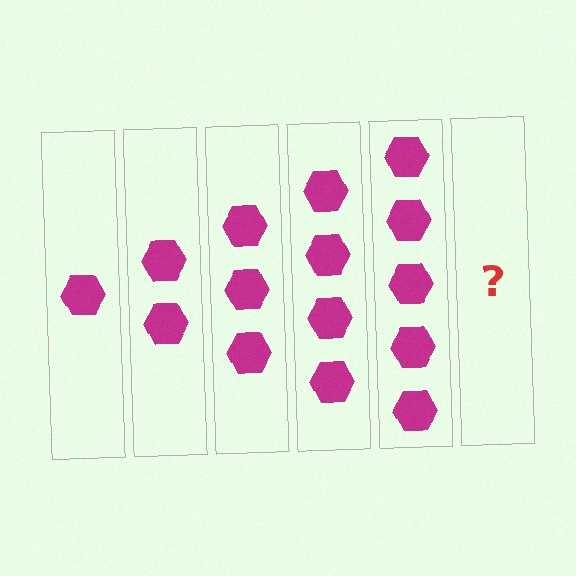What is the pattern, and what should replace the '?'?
The pattern is that each step adds one more hexagon. The '?' should be 6 hexagons.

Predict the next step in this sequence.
The next step is 6 hexagons.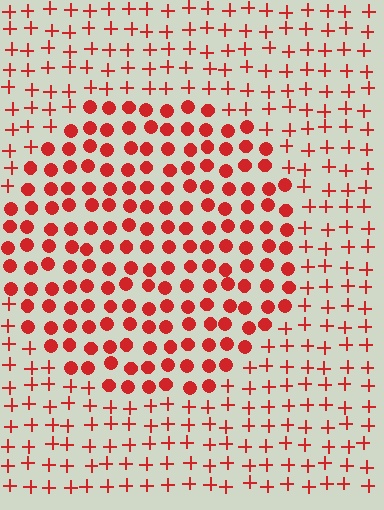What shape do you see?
I see a circle.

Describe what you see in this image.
The image is filled with small red elements arranged in a uniform grid. A circle-shaped region contains circles, while the surrounding area contains plus signs. The boundary is defined purely by the change in element shape.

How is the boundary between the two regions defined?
The boundary is defined by a change in element shape: circles inside vs. plus signs outside. All elements share the same color and spacing.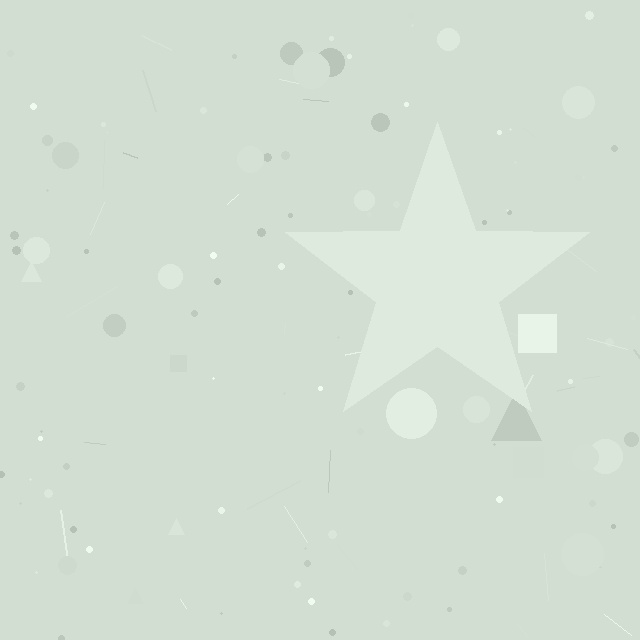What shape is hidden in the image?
A star is hidden in the image.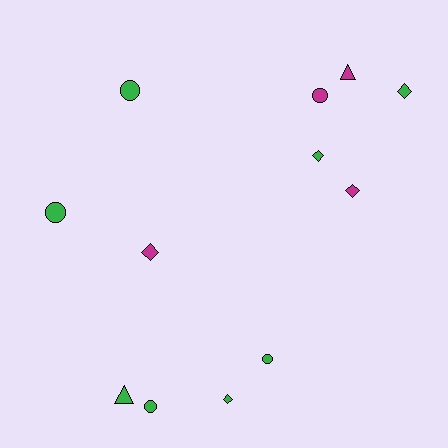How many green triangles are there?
There is 1 green triangle.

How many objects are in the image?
There are 12 objects.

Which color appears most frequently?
Green, with 8 objects.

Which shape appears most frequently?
Circle, with 5 objects.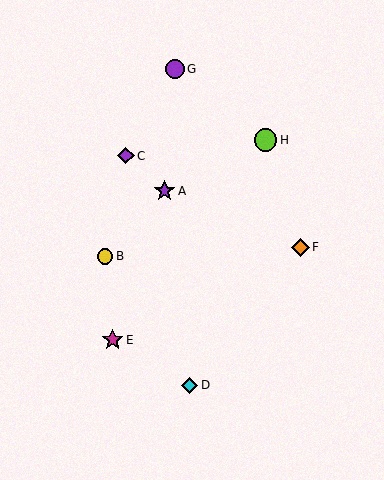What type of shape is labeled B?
Shape B is a yellow circle.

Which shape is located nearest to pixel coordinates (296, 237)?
The orange diamond (labeled F) at (300, 247) is nearest to that location.